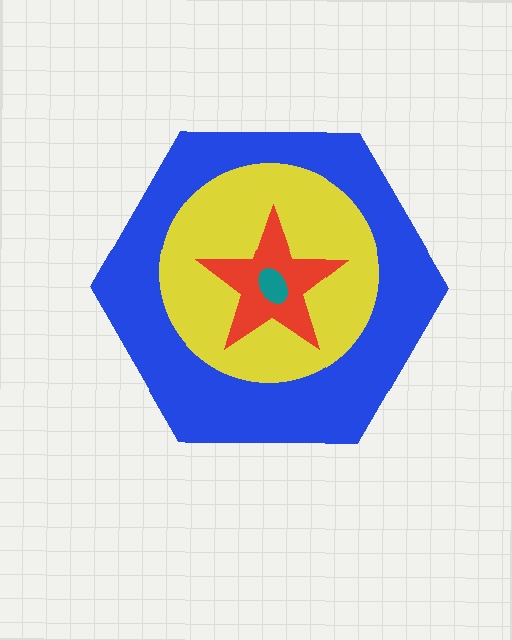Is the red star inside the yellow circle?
Yes.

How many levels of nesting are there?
4.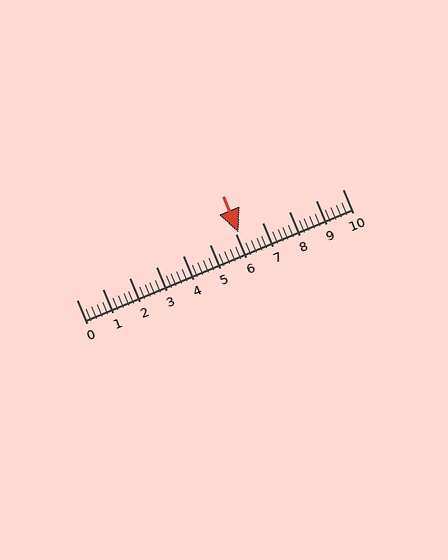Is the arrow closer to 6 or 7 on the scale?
The arrow is closer to 6.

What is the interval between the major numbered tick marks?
The major tick marks are spaced 1 units apart.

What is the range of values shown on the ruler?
The ruler shows values from 0 to 10.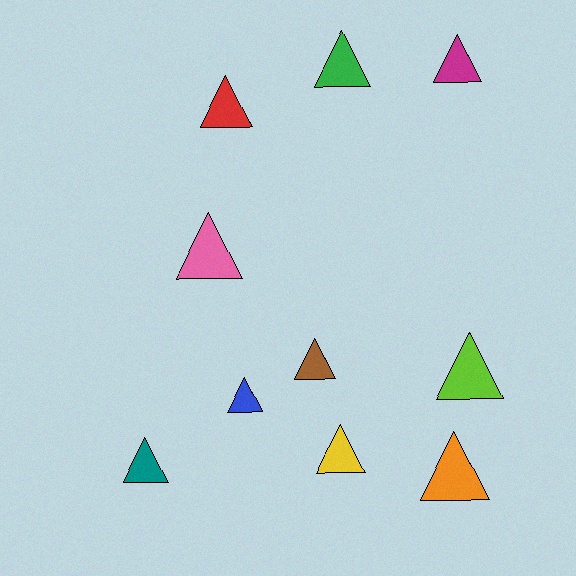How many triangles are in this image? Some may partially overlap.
There are 10 triangles.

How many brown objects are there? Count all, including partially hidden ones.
There is 1 brown object.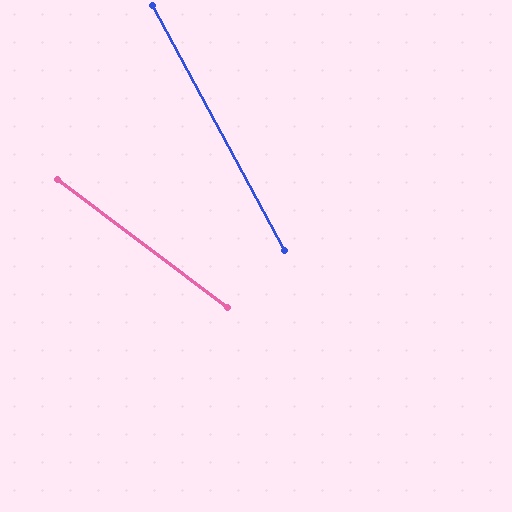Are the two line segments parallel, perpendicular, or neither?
Neither parallel nor perpendicular — they differ by about 25°.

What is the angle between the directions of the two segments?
Approximately 25 degrees.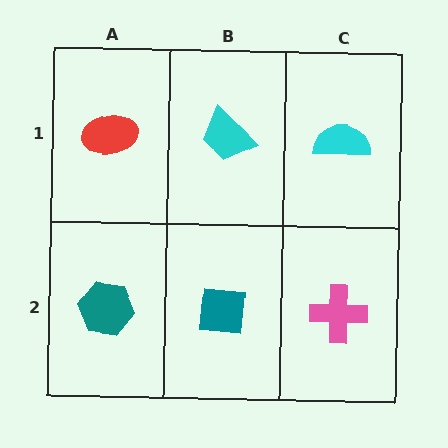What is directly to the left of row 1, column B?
A red ellipse.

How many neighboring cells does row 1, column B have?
3.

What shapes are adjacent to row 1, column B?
A teal square (row 2, column B), a red ellipse (row 1, column A), a cyan semicircle (row 1, column C).